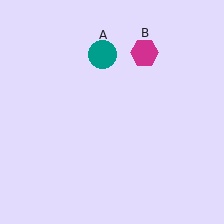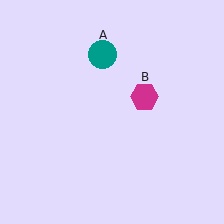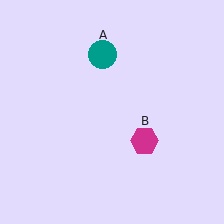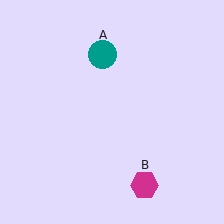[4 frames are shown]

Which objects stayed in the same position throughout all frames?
Teal circle (object A) remained stationary.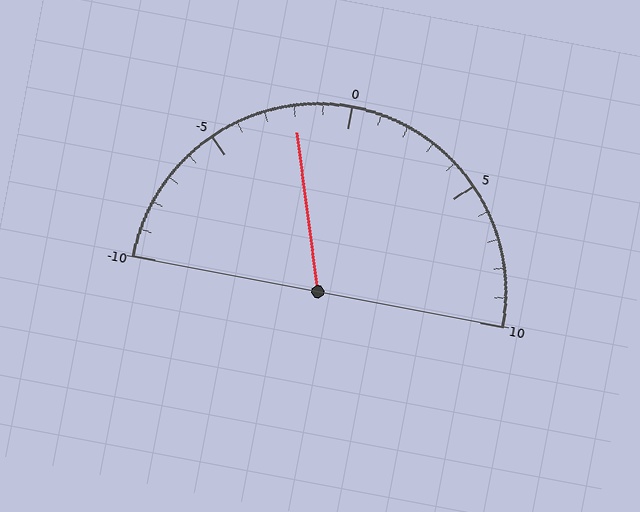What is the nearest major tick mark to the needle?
The nearest major tick mark is 0.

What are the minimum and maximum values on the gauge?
The gauge ranges from -10 to 10.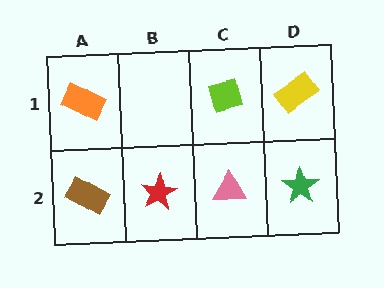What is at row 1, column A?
An orange rectangle.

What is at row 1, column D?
A yellow rectangle.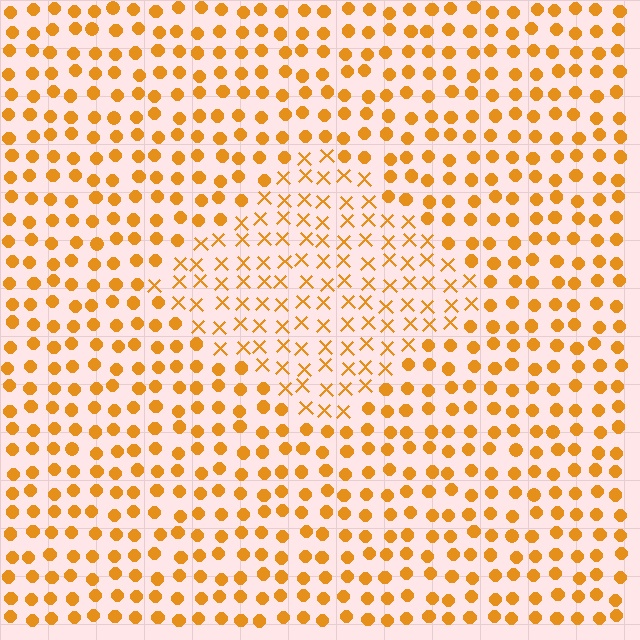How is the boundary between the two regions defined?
The boundary is defined by a change in element shape: X marks inside vs. circles outside. All elements share the same color and spacing.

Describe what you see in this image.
The image is filled with small orange elements arranged in a uniform grid. A diamond-shaped region contains X marks, while the surrounding area contains circles. The boundary is defined purely by the change in element shape.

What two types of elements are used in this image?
The image uses X marks inside the diamond region and circles outside it.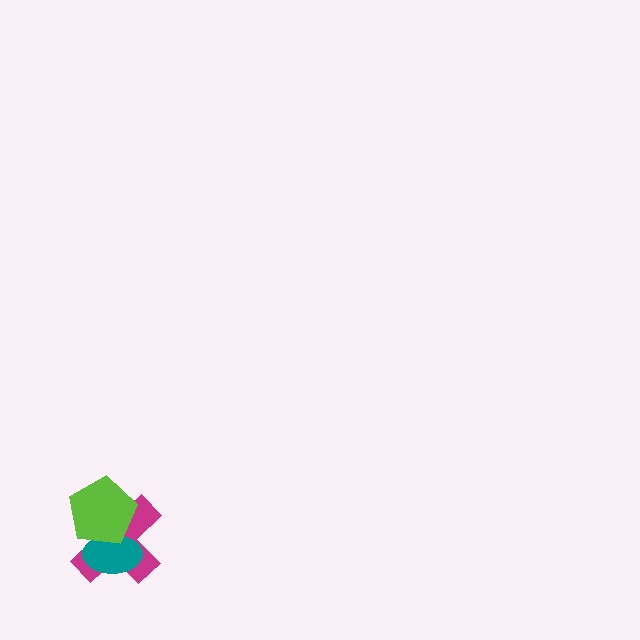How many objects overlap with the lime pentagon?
2 objects overlap with the lime pentagon.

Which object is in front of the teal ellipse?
The lime pentagon is in front of the teal ellipse.